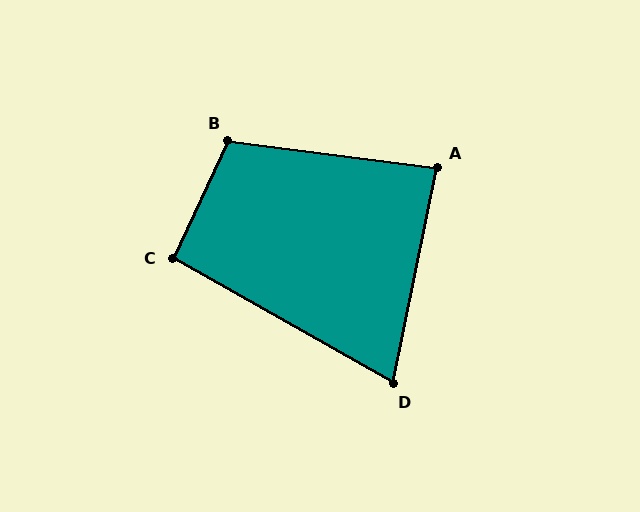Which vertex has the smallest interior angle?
D, at approximately 72 degrees.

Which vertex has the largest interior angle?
B, at approximately 108 degrees.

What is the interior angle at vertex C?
Approximately 94 degrees (approximately right).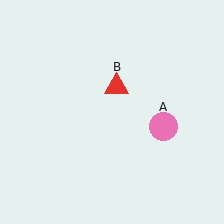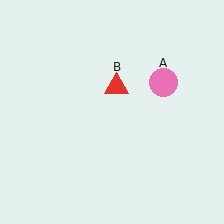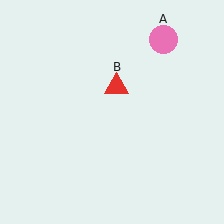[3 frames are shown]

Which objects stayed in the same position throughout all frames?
Red triangle (object B) remained stationary.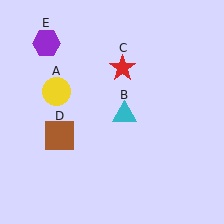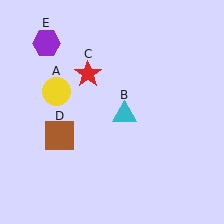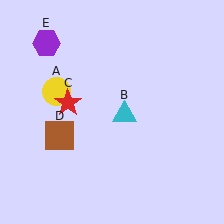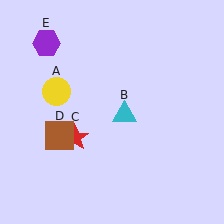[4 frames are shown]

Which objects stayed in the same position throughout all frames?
Yellow circle (object A) and cyan triangle (object B) and brown square (object D) and purple hexagon (object E) remained stationary.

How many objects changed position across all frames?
1 object changed position: red star (object C).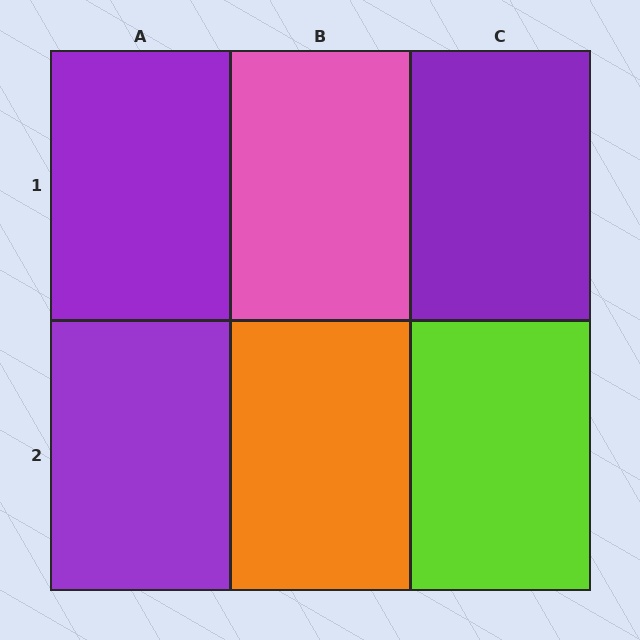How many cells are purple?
3 cells are purple.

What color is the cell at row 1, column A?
Purple.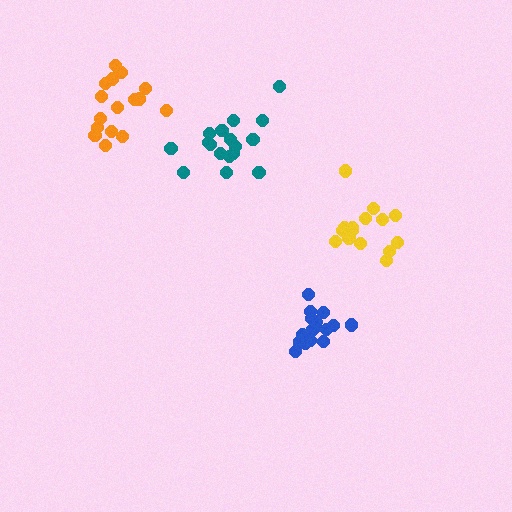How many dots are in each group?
Group 1: 15 dots, Group 2: 15 dots, Group 3: 16 dots, Group 4: 17 dots (63 total).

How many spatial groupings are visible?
There are 4 spatial groupings.